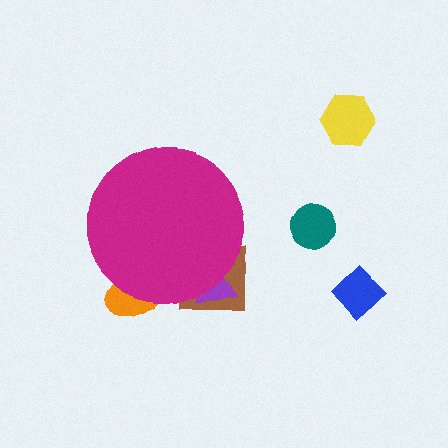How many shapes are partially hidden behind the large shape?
3 shapes are partially hidden.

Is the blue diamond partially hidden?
No, the blue diamond is fully visible.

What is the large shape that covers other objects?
A magenta circle.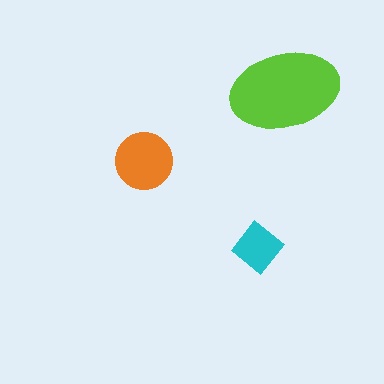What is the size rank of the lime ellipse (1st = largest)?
1st.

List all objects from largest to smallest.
The lime ellipse, the orange circle, the cyan diamond.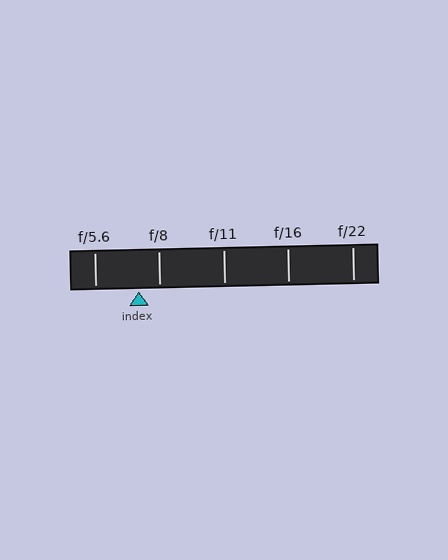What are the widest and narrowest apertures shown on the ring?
The widest aperture shown is f/5.6 and the narrowest is f/22.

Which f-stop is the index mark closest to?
The index mark is closest to f/8.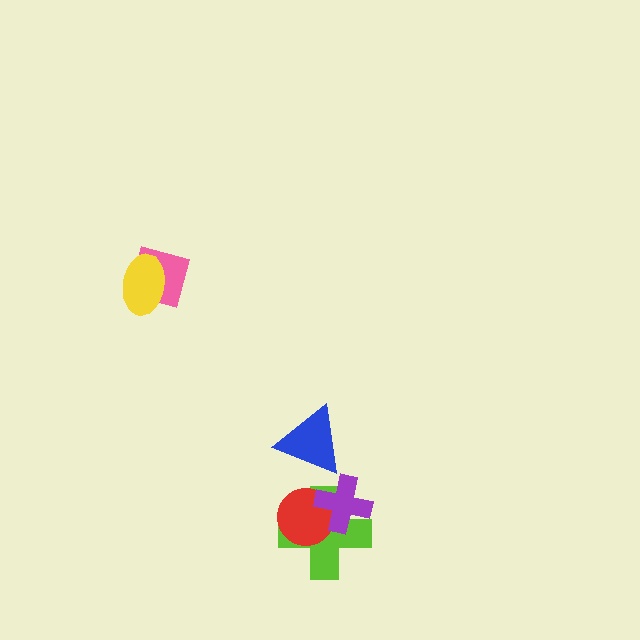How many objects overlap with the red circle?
2 objects overlap with the red circle.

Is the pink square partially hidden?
Yes, it is partially covered by another shape.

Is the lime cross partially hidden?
Yes, it is partially covered by another shape.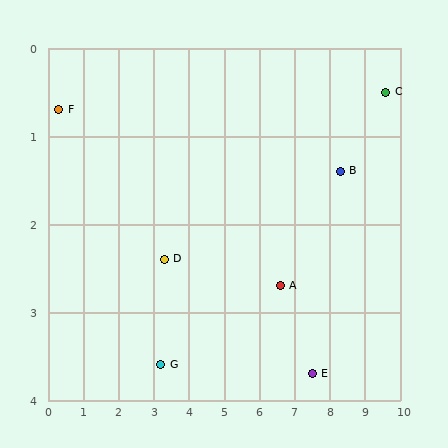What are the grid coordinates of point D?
Point D is at approximately (3.3, 2.4).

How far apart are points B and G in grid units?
Points B and G are about 5.6 grid units apart.